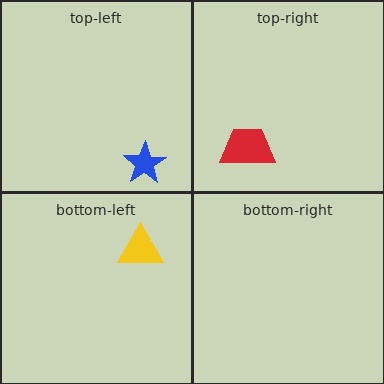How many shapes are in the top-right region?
1.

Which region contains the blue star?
The top-left region.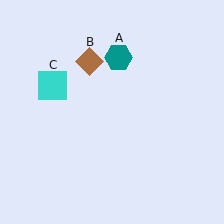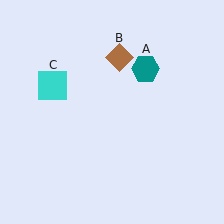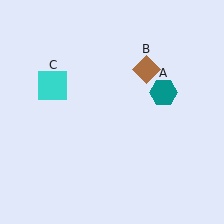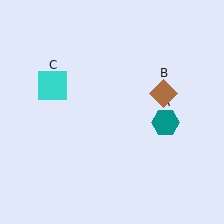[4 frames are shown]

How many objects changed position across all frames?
2 objects changed position: teal hexagon (object A), brown diamond (object B).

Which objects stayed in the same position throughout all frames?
Cyan square (object C) remained stationary.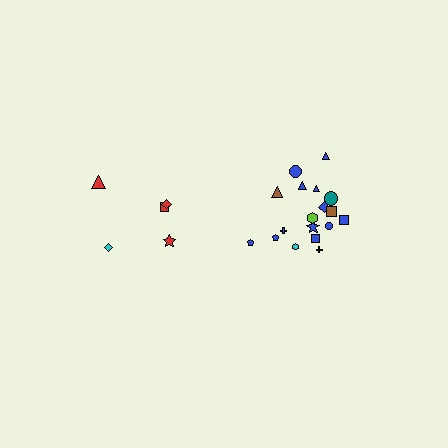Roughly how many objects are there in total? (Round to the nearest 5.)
Roughly 25 objects in total.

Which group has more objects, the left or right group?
The right group.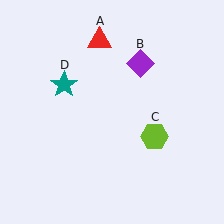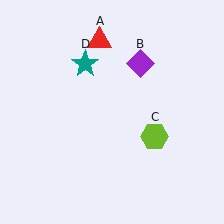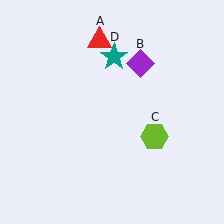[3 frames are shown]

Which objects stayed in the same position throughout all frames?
Red triangle (object A) and purple diamond (object B) and lime hexagon (object C) remained stationary.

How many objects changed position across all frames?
1 object changed position: teal star (object D).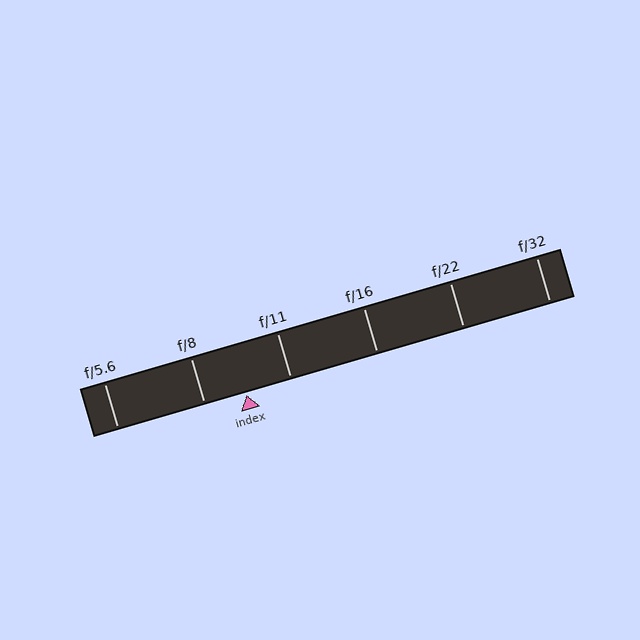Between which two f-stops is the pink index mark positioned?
The index mark is between f/8 and f/11.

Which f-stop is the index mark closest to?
The index mark is closest to f/8.